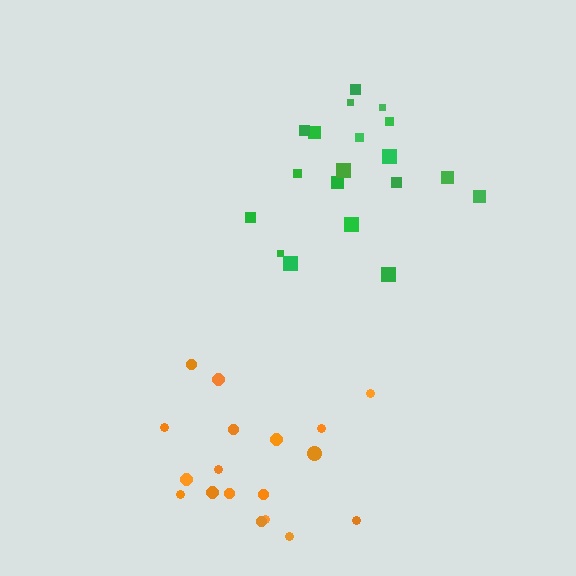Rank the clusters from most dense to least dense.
orange, green.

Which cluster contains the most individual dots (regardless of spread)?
Green (19).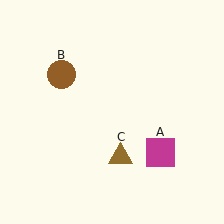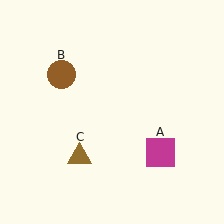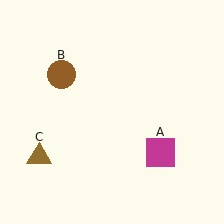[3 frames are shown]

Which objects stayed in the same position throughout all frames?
Magenta square (object A) and brown circle (object B) remained stationary.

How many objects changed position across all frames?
1 object changed position: brown triangle (object C).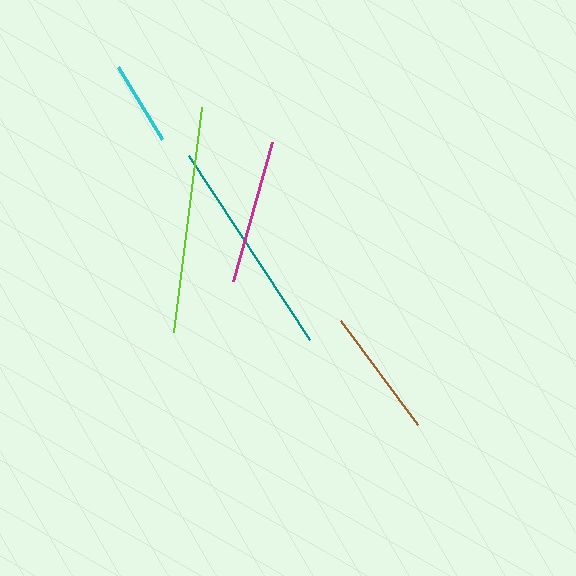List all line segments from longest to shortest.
From longest to shortest: lime, teal, magenta, brown, cyan.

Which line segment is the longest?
The lime line is the longest at approximately 227 pixels.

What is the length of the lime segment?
The lime segment is approximately 227 pixels long.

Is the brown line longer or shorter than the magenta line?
The magenta line is longer than the brown line.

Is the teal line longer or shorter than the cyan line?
The teal line is longer than the cyan line.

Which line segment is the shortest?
The cyan line is the shortest at approximately 84 pixels.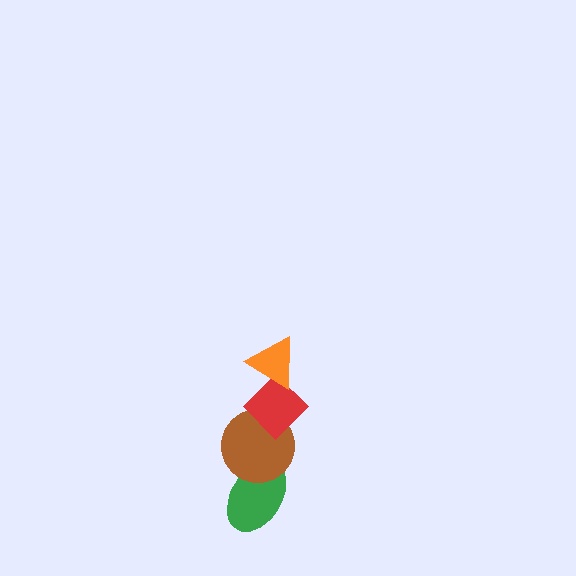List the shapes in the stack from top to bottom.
From top to bottom: the orange triangle, the red diamond, the brown circle, the green ellipse.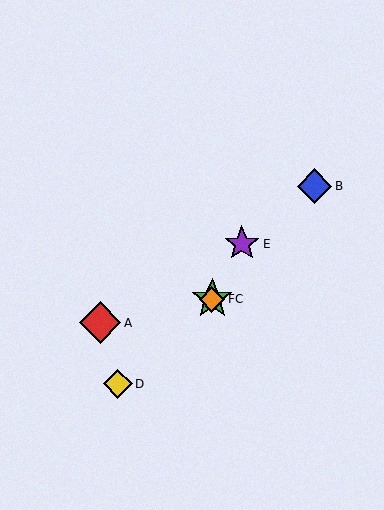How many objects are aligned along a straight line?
3 objects (C, E, F) are aligned along a straight line.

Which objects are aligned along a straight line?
Objects C, E, F are aligned along a straight line.